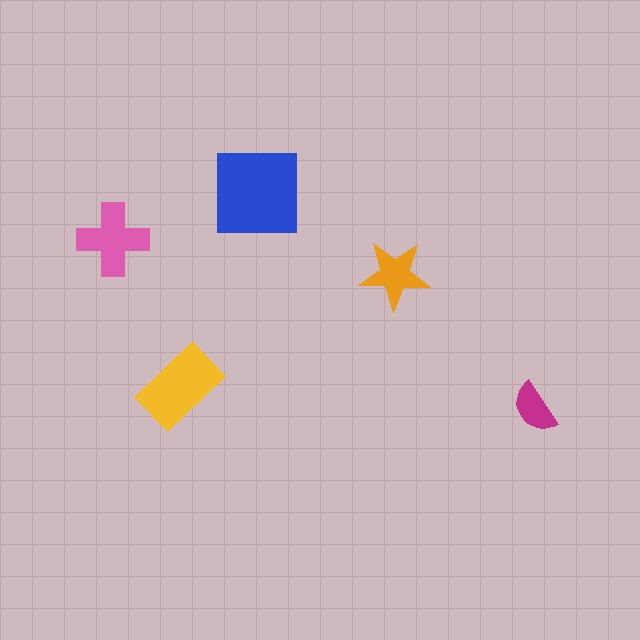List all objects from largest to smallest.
The blue square, the yellow rectangle, the pink cross, the orange star, the magenta semicircle.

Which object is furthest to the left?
The pink cross is leftmost.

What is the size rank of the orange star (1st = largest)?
4th.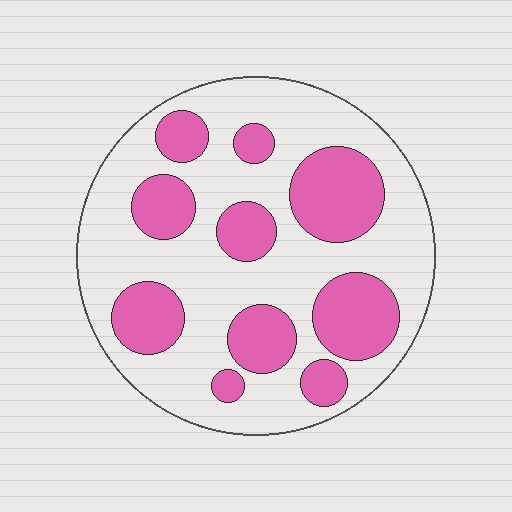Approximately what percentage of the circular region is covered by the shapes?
Approximately 35%.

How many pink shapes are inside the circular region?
10.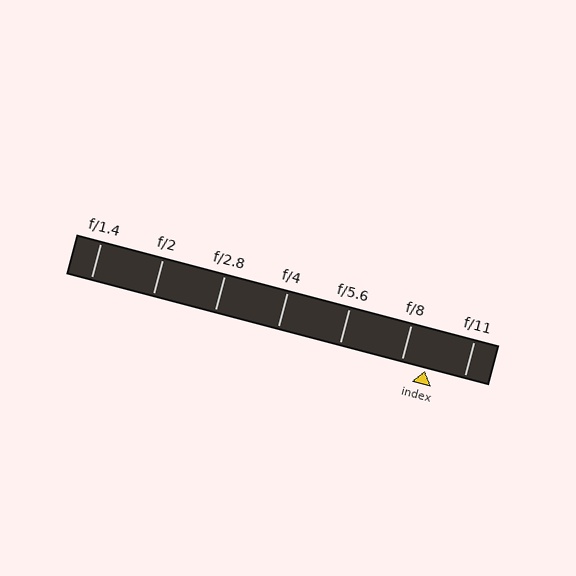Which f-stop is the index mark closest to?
The index mark is closest to f/8.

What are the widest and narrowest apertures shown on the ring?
The widest aperture shown is f/1.4 and the narrowest is f/11.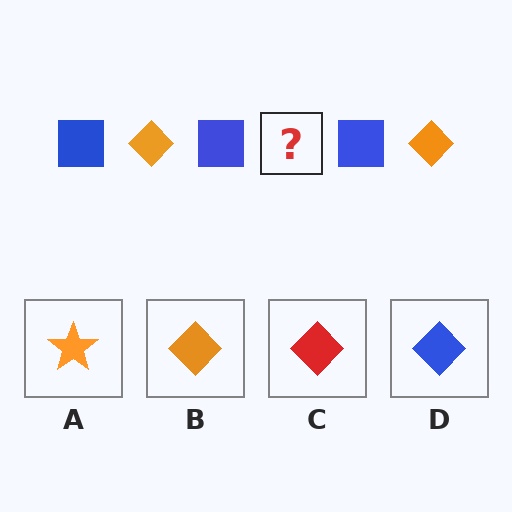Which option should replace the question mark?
Option B.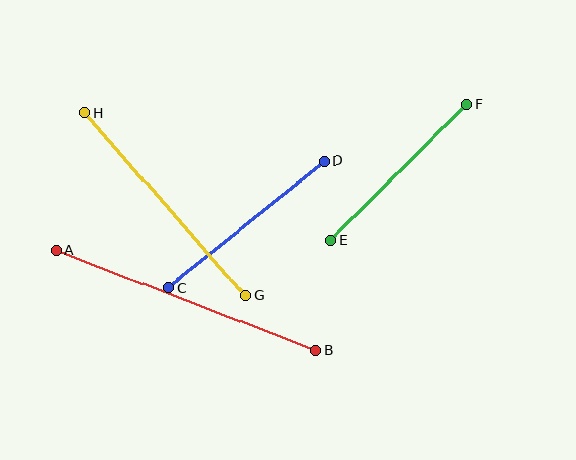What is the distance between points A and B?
The distance is approximately 278 pixels.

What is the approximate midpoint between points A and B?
The midpoint is at approximately (186, 300) pixels.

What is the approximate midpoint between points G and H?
The midpoint is at approximately (165, 204) pixels.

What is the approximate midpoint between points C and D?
The midpoint is at approximately (246, 224) pixels.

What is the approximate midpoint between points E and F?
The midpoint is at approximately (399, 172) pixels.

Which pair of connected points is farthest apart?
Points A and B are farthest apart.